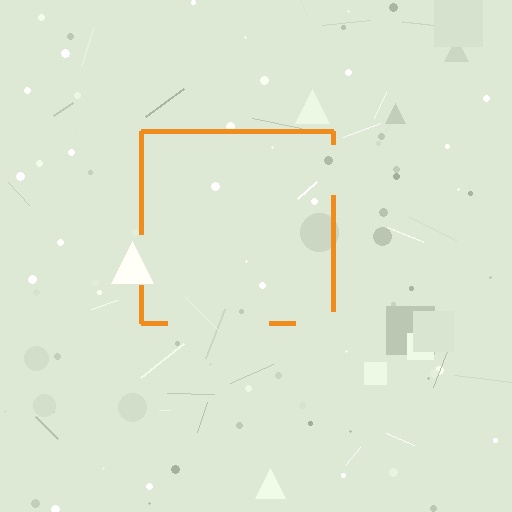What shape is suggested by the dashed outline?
The dashed outline suggests a square.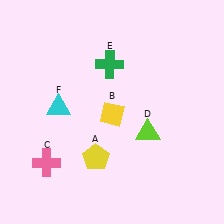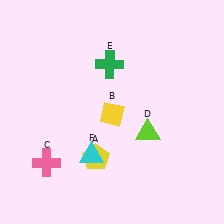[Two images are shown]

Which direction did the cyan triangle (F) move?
The cyan triangle (F) moved down.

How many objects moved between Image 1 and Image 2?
1 object moved between the two images.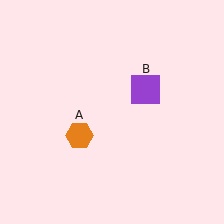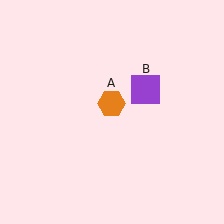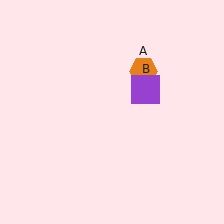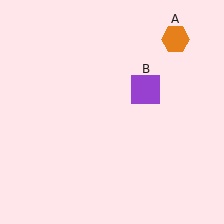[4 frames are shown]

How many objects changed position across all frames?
1 object changed position: orange hexagon (object A).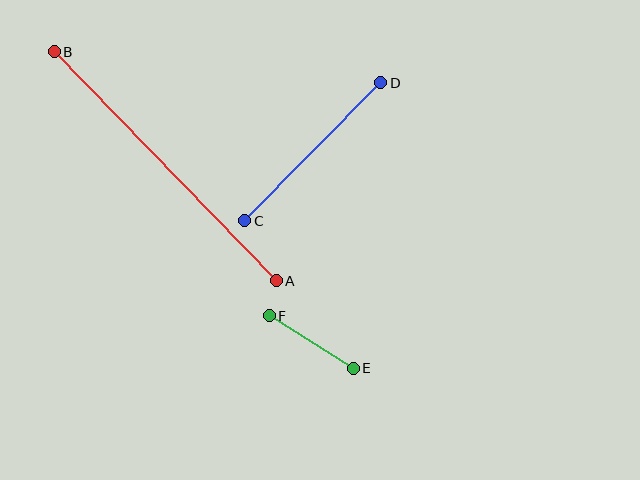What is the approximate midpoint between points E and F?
The midpoint is at approximately (311, 342) pixels.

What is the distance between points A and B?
The distance is approximately 319 pixels.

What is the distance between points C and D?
The distance is approximately 194 pixels.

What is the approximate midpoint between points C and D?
The midpoint is at approximately (313, 152) pixels.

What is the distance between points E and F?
The distance is approximately 99 pixels.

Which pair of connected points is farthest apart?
Points A and B are farthest apart.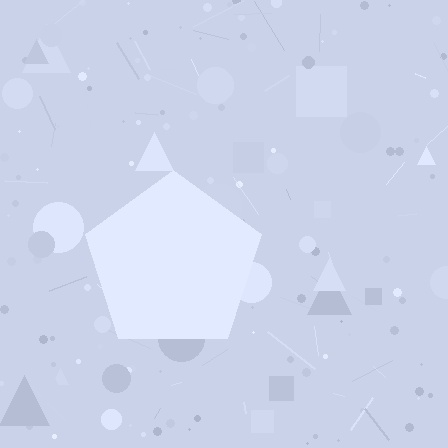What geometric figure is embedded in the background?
A pentagon is embedded in the background.